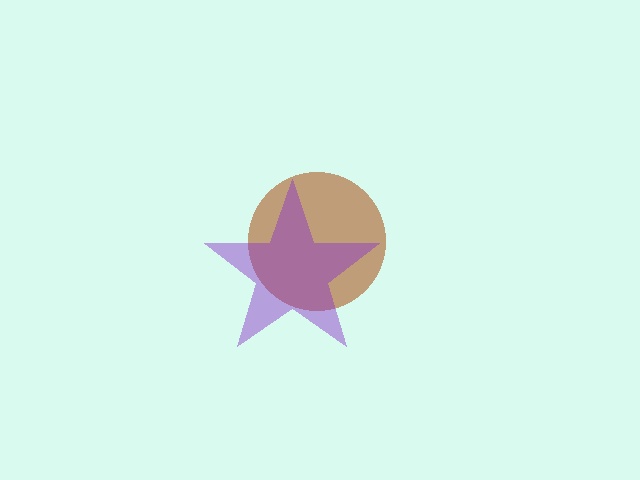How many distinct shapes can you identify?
There are 2 distinct shapes: a brown circle, a purple star.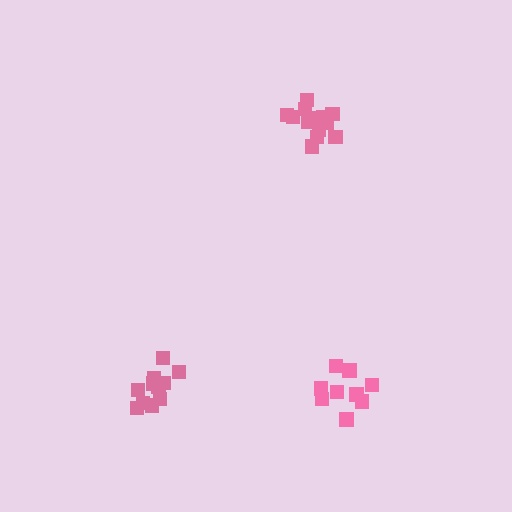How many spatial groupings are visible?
There are 3 spatial groupings.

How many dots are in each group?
Group 1: 15 dots, Group 2: 11 dots, Group 3: 9 dots (35 total).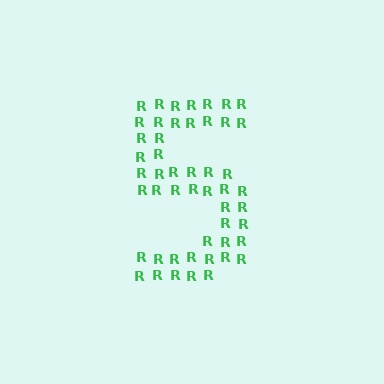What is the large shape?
The large shape is the digit 5.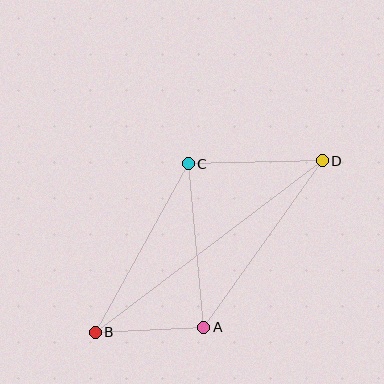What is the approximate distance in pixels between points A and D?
The distance between A and D is approximately 205 pixels.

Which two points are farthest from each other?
Points B and D are farthest from each other.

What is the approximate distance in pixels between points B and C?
The distance between B and C is approximately 193 pixels.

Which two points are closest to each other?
Points A and B are closest to each other.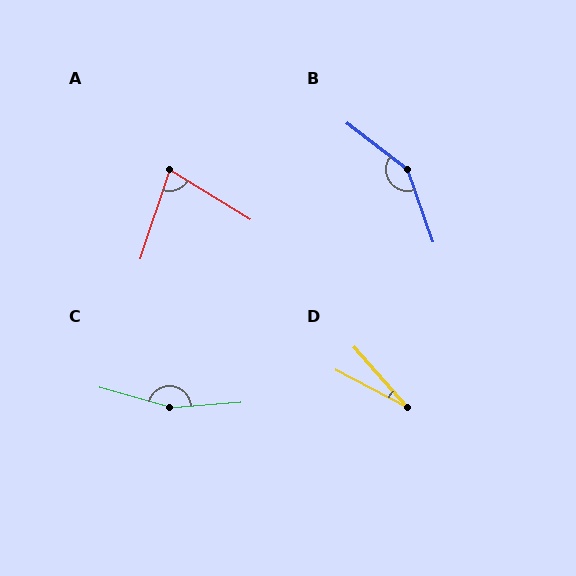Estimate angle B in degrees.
Approximately 147 degrees.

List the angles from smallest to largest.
D (21°), A (77°), B (147°), C (160°).